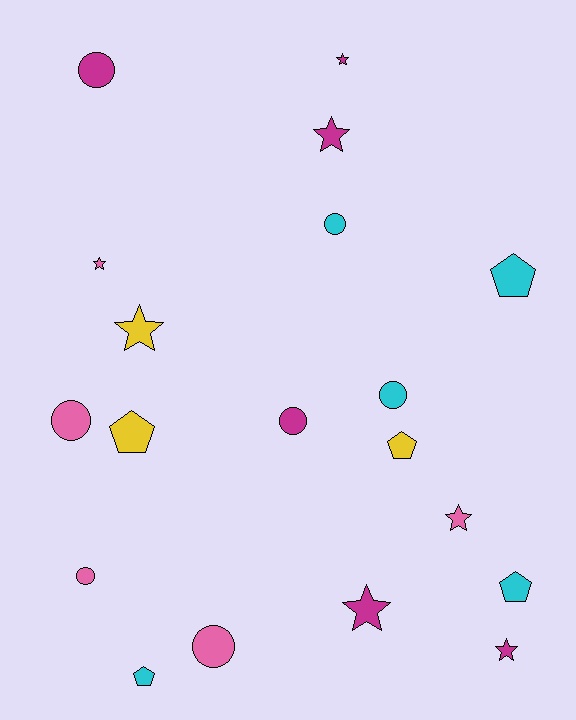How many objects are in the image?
There are 19 objects.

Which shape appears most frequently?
Circle, with 7 objects.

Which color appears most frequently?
Magenta, with 6 objects.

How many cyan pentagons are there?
There are 3 cyan pentagons.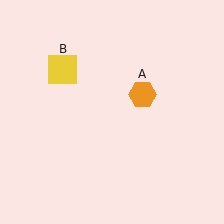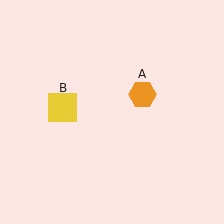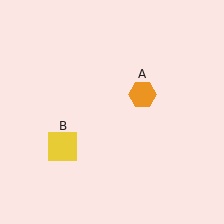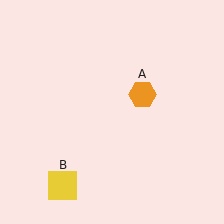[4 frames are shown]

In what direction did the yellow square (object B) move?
The yellow square (object B) moved down.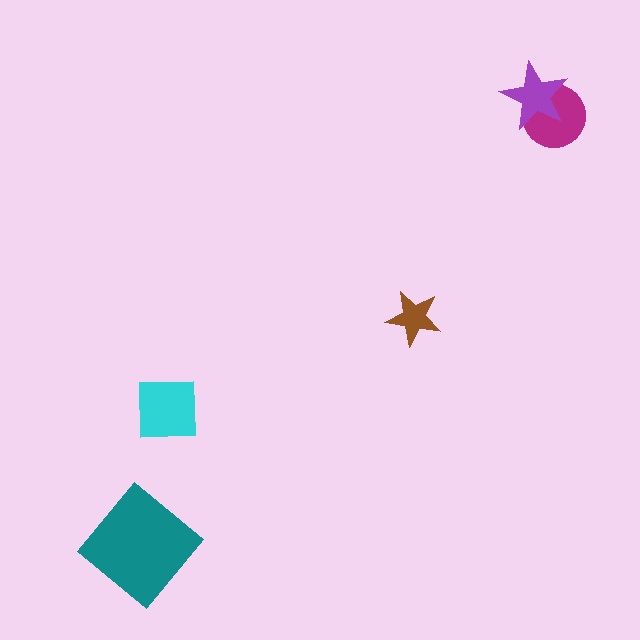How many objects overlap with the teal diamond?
0 objects overlap with the teal diamond.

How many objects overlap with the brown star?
0 objects overlap with the brown star.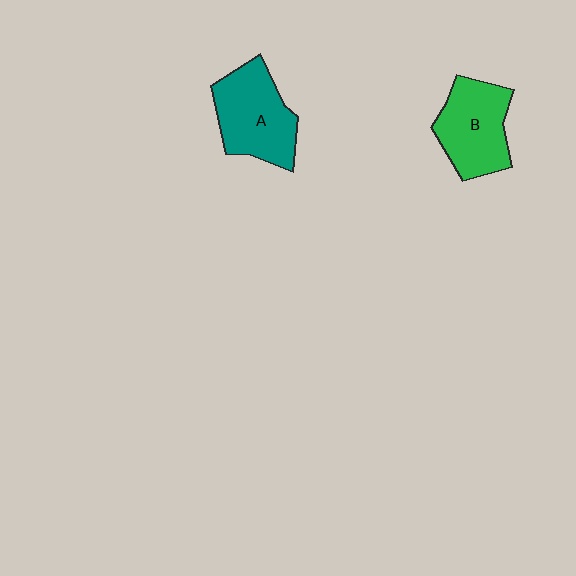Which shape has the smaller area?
Shape B (green).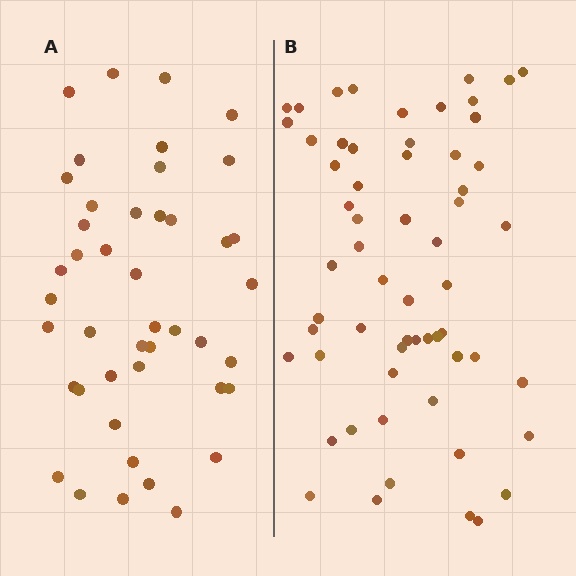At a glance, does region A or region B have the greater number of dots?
Region B (the right region) has more dots.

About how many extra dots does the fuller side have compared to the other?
Region B has approximately 15 more dots than region A.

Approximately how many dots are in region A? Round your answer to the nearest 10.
About 40 dots. (The exact count is 44, which rounds to 40.)